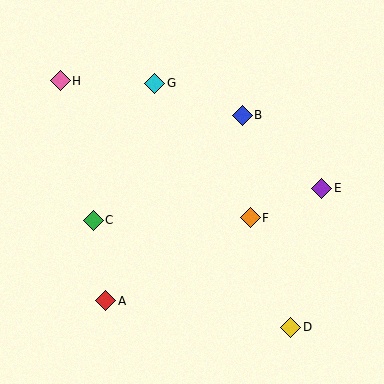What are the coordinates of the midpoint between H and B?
The midpoint between H and B is at (151, 98).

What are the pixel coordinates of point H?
Point H is at (60, 81).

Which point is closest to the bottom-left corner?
Point A is closest to the bottom-left corner.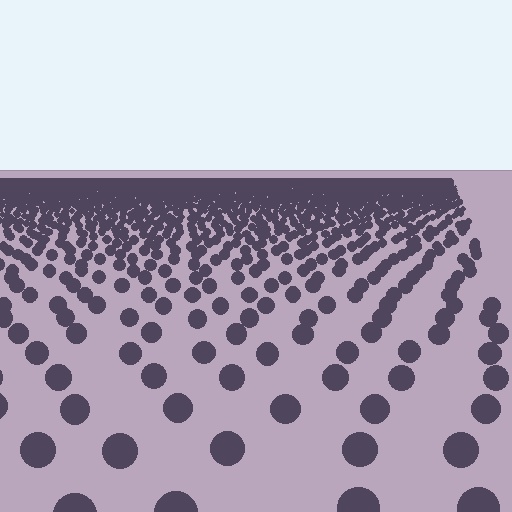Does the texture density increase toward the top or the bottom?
Density increases toward the top.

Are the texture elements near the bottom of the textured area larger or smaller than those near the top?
Larger. Near the bottom, elements are closer to the viewer and appear at a bigger on-screen size.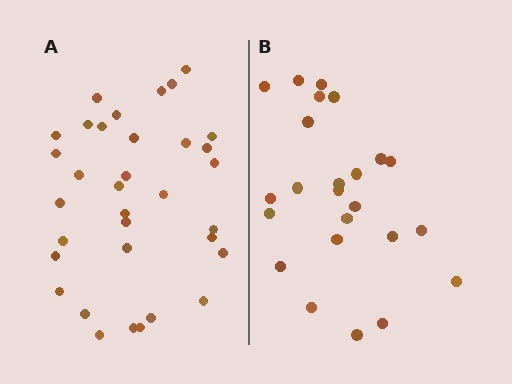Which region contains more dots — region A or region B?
Region A (the left region) has more dots.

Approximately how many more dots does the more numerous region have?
Region A has roughly 10 or so more dots than region B.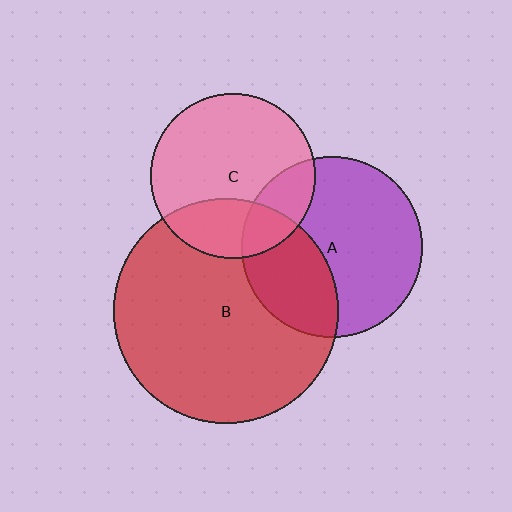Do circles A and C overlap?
Yes.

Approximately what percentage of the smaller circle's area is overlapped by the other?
Approximately 20%.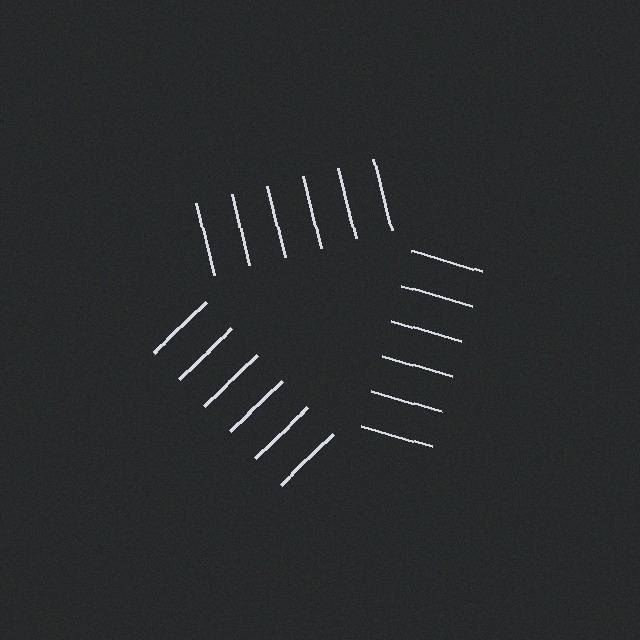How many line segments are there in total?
18 — 6 along each of the 3 edges.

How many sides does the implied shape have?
3 sides — the line-ends trace a triangle.